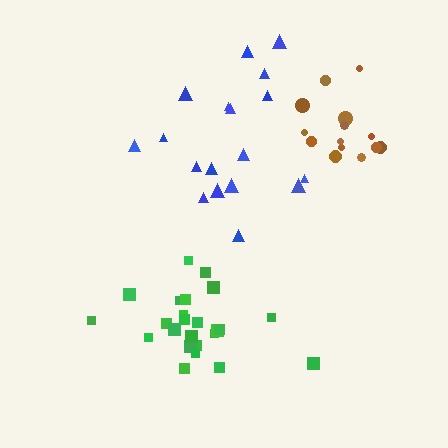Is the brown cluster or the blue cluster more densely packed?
Brown.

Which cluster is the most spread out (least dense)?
Blue.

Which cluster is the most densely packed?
Brown.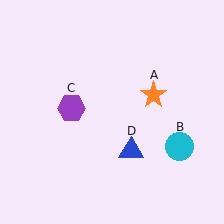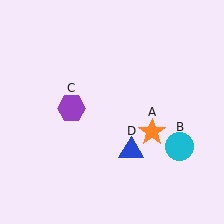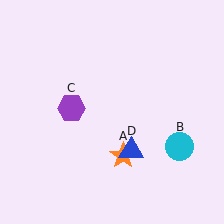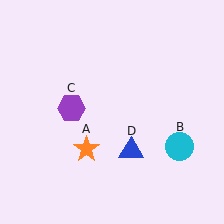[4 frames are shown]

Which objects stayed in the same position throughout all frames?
Cyan circle (object B) and purple hexagon (object C) and blue triangle (object D) remained stationary.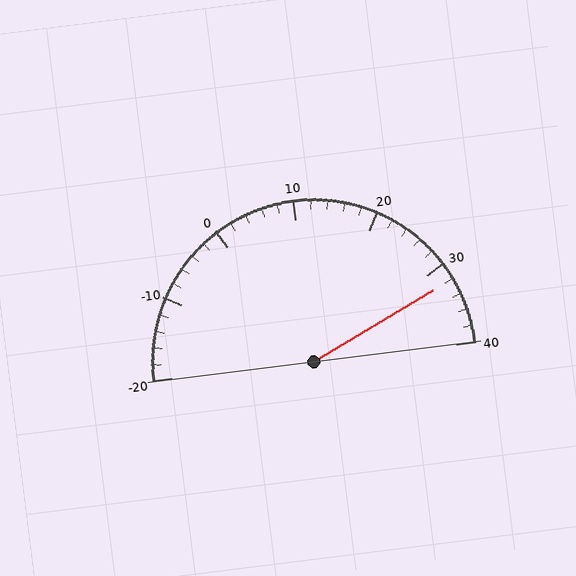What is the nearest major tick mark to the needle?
The nearest major tick mark is 30.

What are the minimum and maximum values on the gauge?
The gauge ranges from -20 to 40.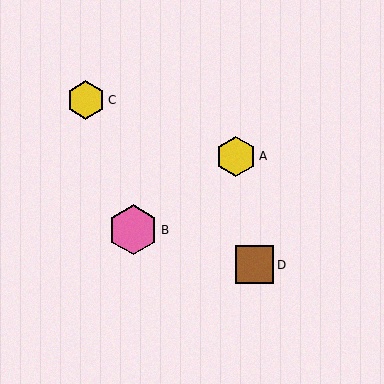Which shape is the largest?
The pink hexagon (labeled B) is the largest.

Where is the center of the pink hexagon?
The center of the pink hexagon is at (133, 230).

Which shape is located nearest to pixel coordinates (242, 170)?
The yellow hexagon (labeled A) at (236, 156) is nearest to that location.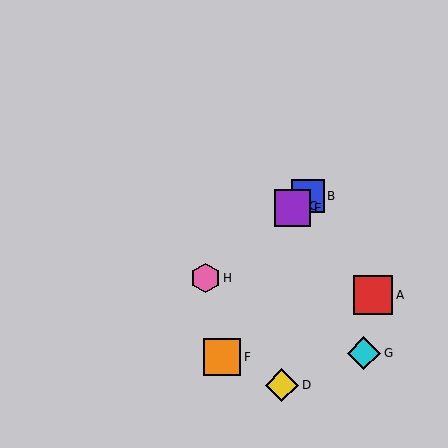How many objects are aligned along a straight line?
4 objects (B, C, E, H) are aligned along a straight line.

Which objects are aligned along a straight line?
Objects B, C, E, H are aligned along a straight line.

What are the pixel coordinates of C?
Object C is at (295, 206).